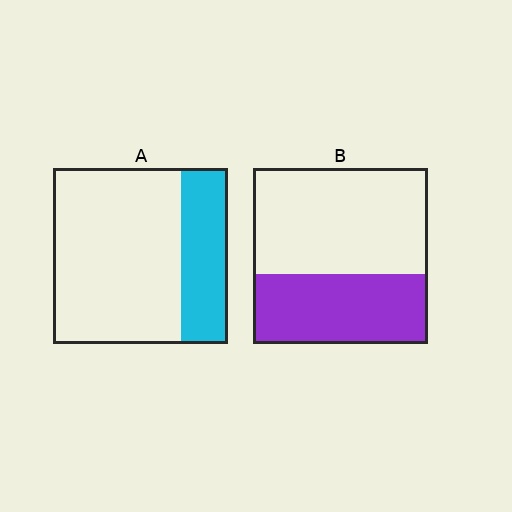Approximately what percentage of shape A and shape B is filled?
A is approximately 25% and B is approximately 40%.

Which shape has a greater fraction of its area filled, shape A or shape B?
Shape B.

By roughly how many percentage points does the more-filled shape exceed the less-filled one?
By roughly 15 percentage points (B over A).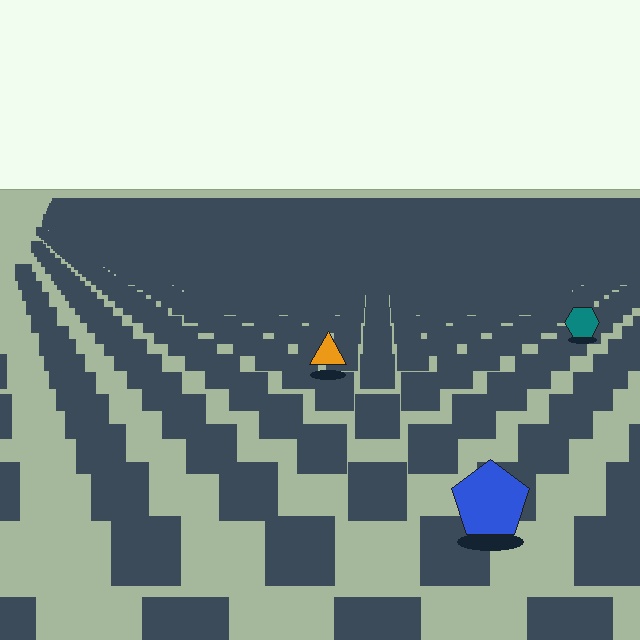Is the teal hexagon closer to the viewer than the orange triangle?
No. The orange triangle is closer — you can tell from the texture gradient: the ground texture is coarser near it.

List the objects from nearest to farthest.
From nearest to farthest: the blue pentagon, the orange triangle, the teal hexagon.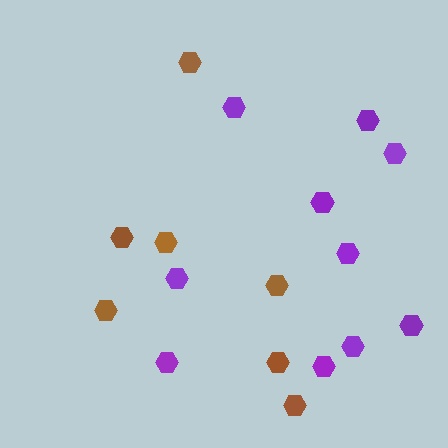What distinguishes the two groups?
There are 2 groups: one group of brown hexagons (7) and one group of purple hexagons (10).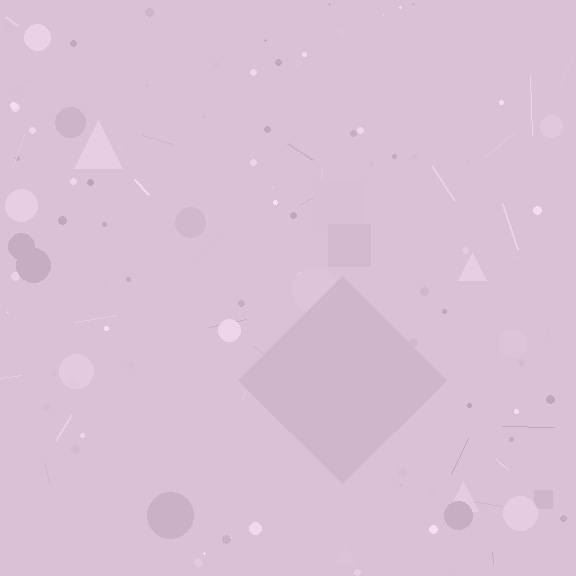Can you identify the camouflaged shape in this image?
The camouflaged shape is a diamond.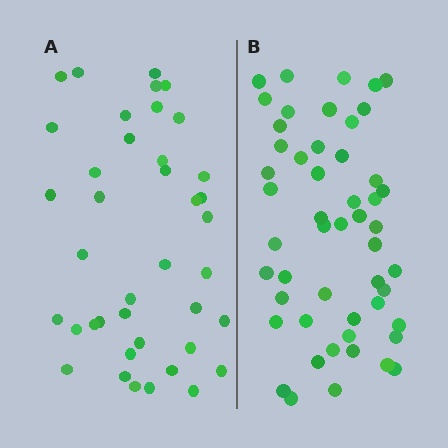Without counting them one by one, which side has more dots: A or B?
Region B (the right region) has more dots.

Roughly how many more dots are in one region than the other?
Region B has roughly 12 or so more dots than region A.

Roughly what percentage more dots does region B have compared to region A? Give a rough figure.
About 30% more.